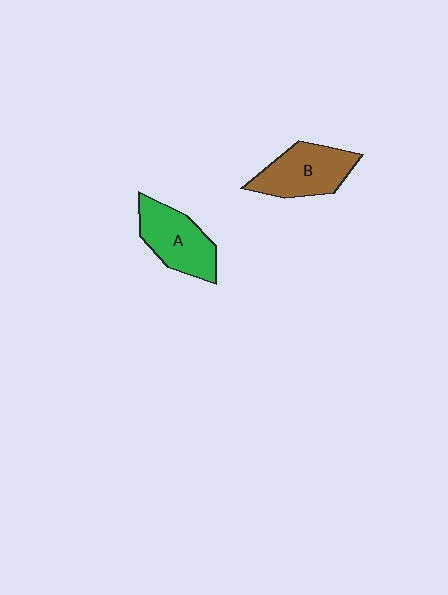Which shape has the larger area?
Shape B (brown).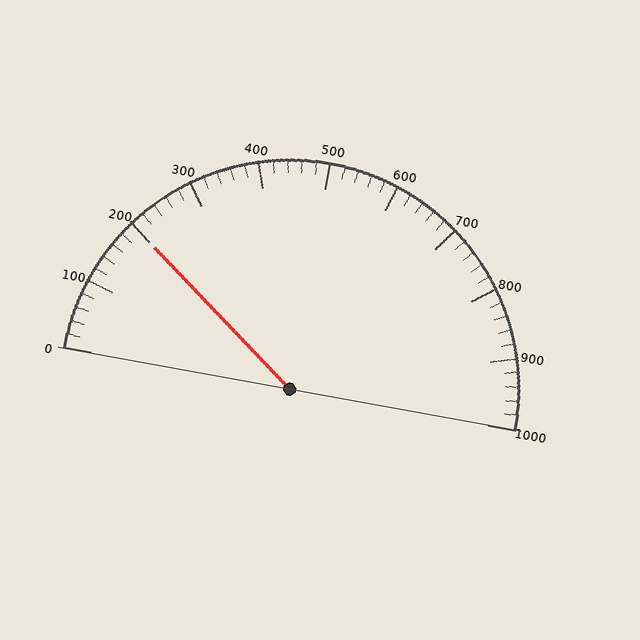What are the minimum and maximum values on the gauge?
The gauge ranges from 0 to 1000.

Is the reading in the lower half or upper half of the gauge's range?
The reading is in the lower half of the range (0 to 1000).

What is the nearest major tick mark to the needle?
The nearest major tick mark is 200.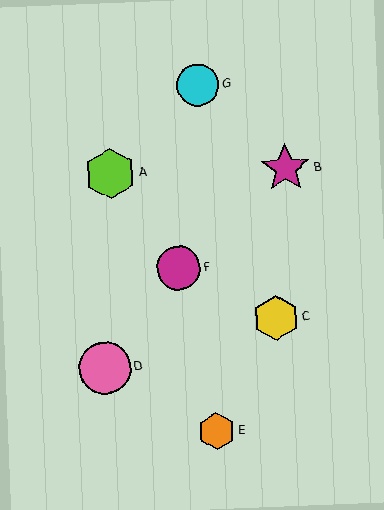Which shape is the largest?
The pink circle (labeled D) is the largest.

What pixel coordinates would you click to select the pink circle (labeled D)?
Click at (105, 368) to select the pink circle D.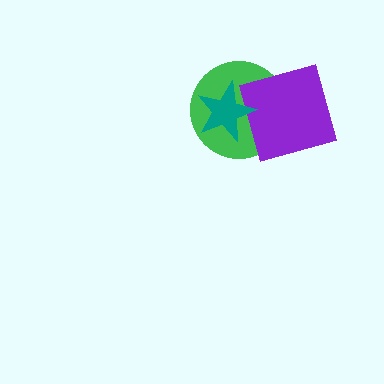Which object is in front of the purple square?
The teal star is in front of the purple square.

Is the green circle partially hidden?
Yes, it is partially covered by another shape.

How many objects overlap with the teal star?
2 objects overlap with the teal star.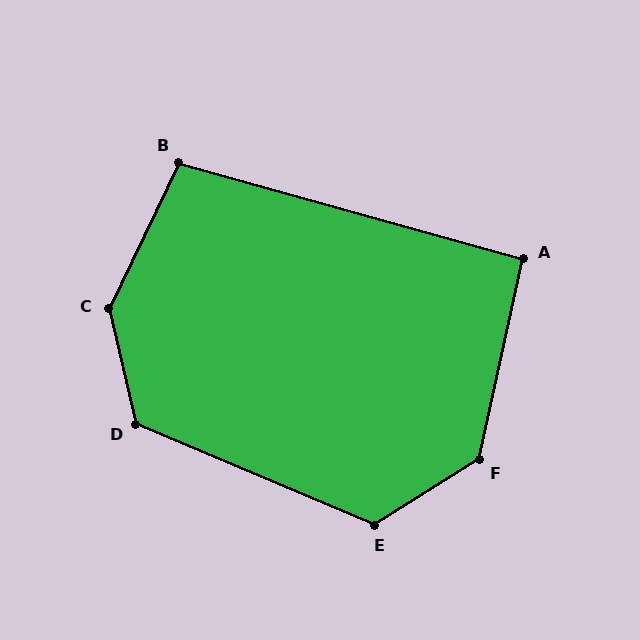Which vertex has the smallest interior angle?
A, at approximately 93 degrees.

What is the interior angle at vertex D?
Approximately 126 degrees (obtuse).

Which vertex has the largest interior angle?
C, at approximately 141 degrees.